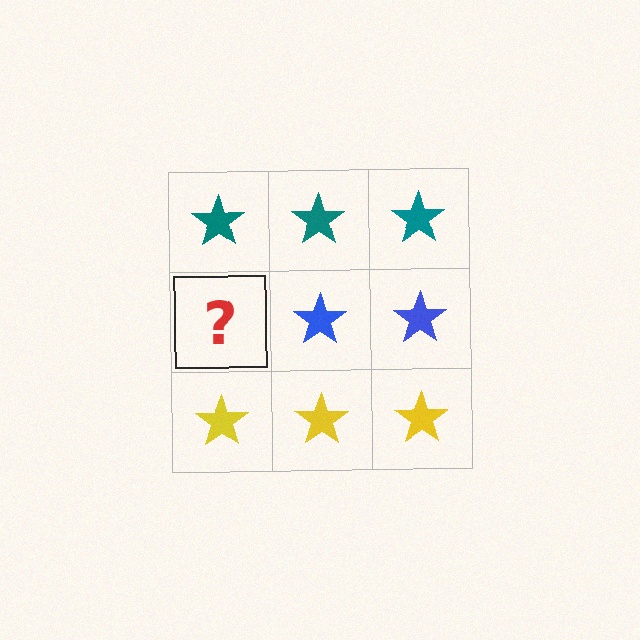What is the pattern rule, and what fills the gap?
The rule is that each row has a consistent color. The gap should be filled with a blue star.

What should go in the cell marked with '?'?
The missing cell should contain a blue star.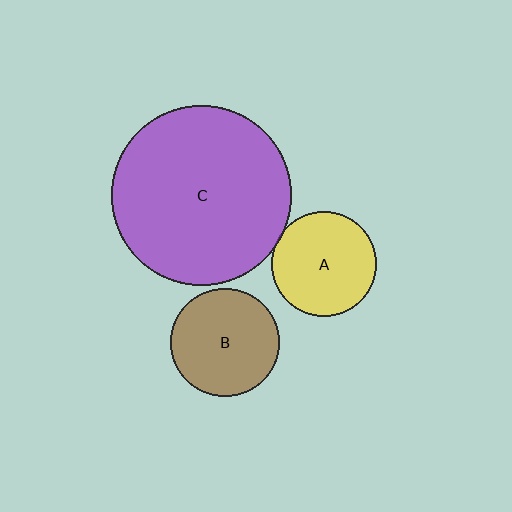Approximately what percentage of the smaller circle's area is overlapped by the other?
Approximately 5%.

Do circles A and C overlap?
Yes.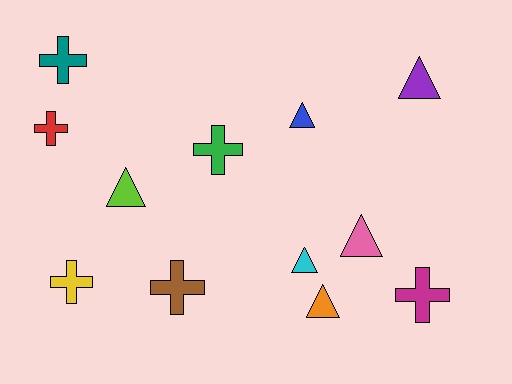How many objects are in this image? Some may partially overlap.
There are 12 objects.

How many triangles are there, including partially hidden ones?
There are 6 triangles.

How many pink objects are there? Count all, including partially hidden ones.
There is 1 pink object.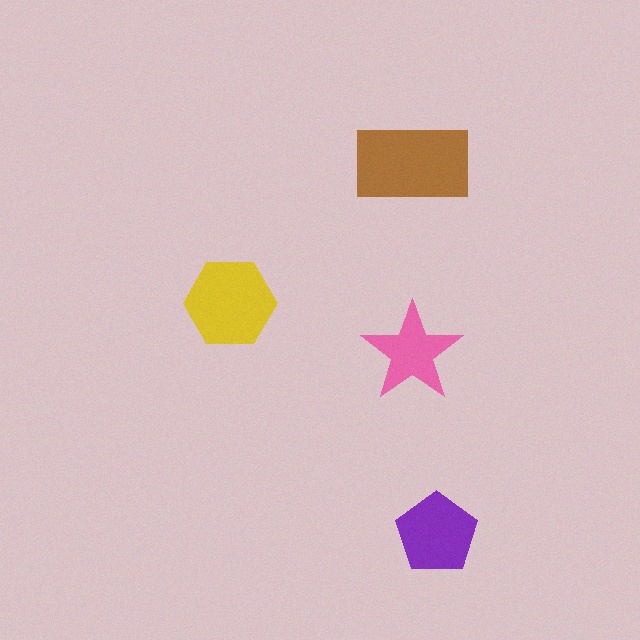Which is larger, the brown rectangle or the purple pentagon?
The brown rectangle.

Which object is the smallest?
The pink star.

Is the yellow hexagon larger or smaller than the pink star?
Larger.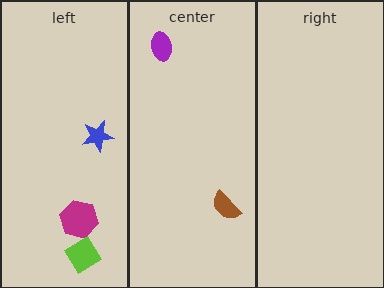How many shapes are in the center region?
2.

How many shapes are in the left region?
3.